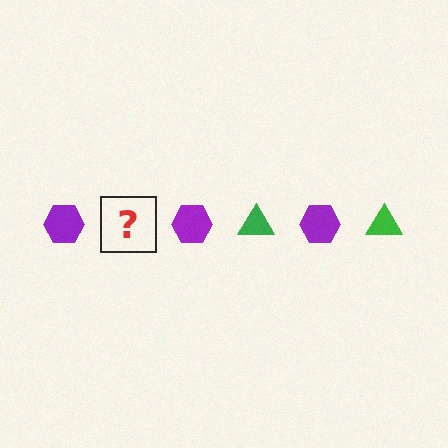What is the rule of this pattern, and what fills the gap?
The rule is that the pattern alternates between purple hexagon and green triangle. The gap should be filled with a green triangle.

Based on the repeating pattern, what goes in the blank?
The blank should be a green triangle.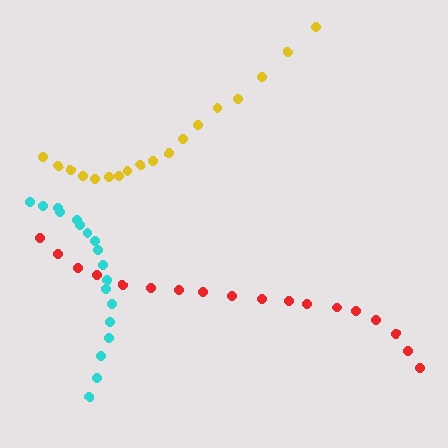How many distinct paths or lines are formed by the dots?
There are 3 distinct paths.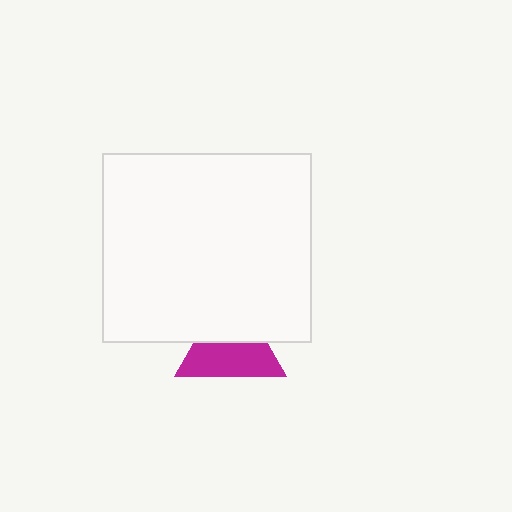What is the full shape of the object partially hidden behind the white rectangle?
The partially hidden object is a magenta triangle.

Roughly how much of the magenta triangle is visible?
About half of it is visible (roughly 57%).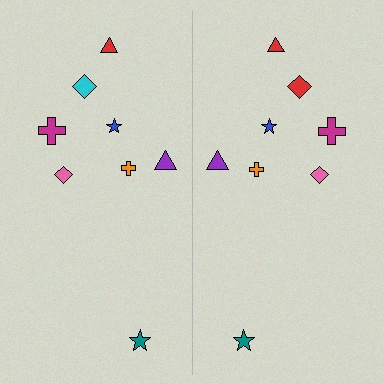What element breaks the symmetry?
The red diamond on the right side breaks the symmetry — its mirror counterpart is cyan.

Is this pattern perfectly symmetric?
No, the pattern is not perfectly symmetric. The red diamond on the right side breaks the symmetry — its mirror counterpart is cyan.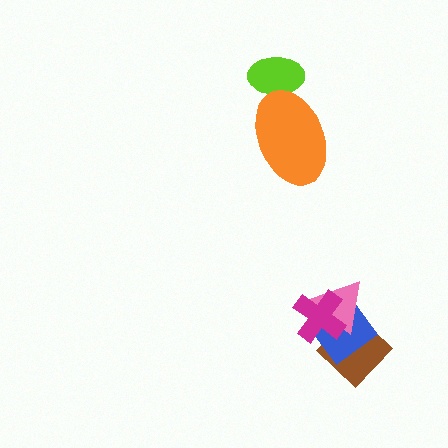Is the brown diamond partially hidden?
Yes, it is partially covered by another shape.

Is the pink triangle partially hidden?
Yes, it is partially covered by another shape.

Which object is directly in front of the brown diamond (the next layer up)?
The blue diamond is directly in front of the brown diamond.